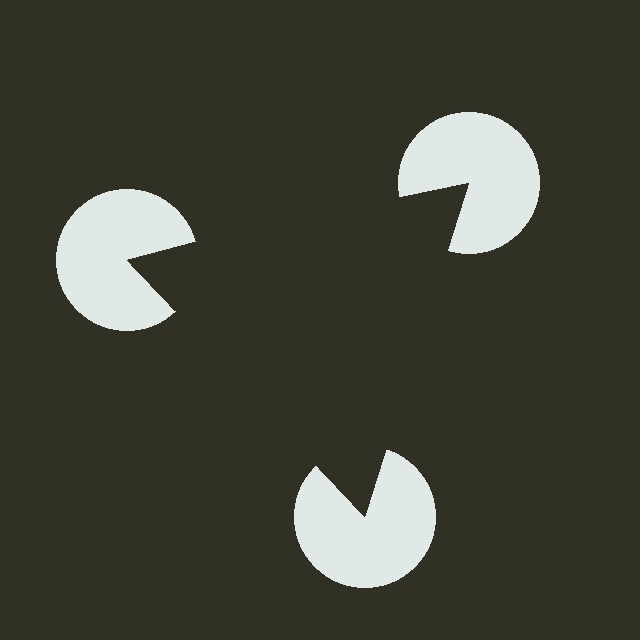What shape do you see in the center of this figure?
An illusory triangle — its edges are inferred from the aligned wedge cuts in the pac-man discs, not physically drawn.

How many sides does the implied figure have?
3 sides.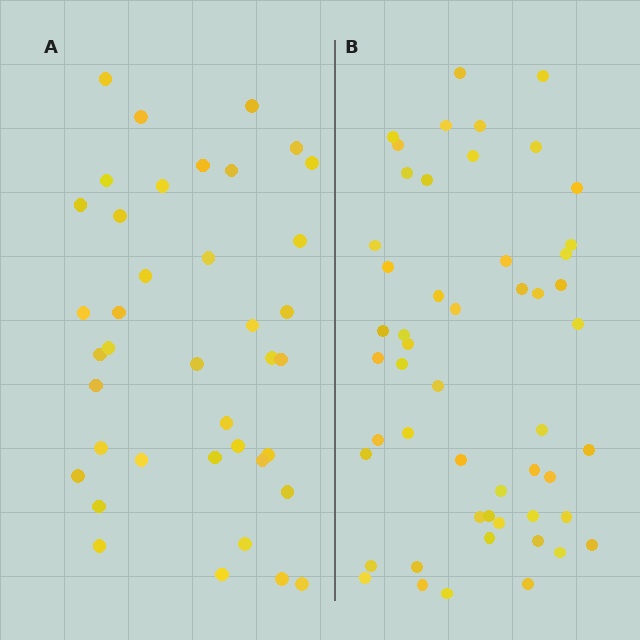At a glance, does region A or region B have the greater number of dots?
Region B (the right region) has more dots.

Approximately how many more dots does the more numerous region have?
Region B has approximately 15 more dots than region A.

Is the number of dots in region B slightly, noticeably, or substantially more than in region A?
Region B has noticeably more, but not dramatically so. The ratio is roughly 1.3 to 1.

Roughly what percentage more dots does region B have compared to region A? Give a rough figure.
About 35% more.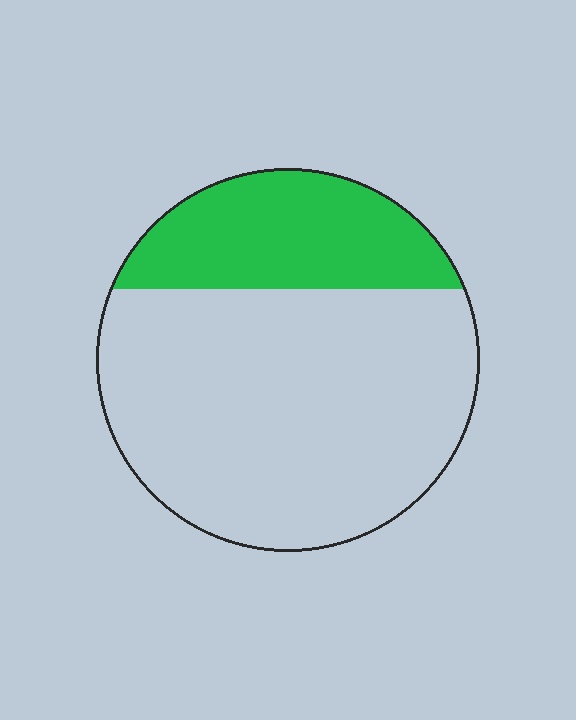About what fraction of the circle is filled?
About one quarter (1/4).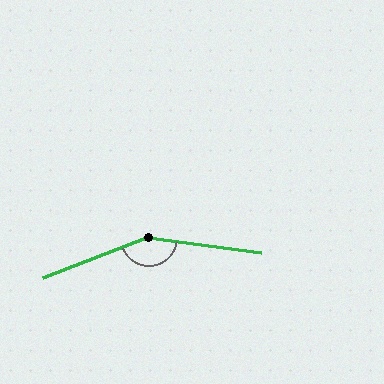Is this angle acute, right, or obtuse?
It is obtuse.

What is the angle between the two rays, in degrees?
Approximately 152 degrees.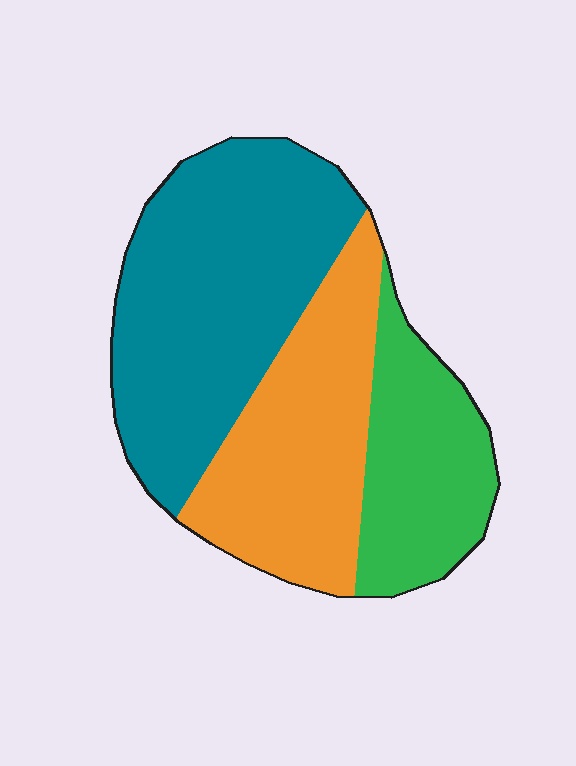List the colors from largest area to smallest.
From largest to smallest: teal, orange, green.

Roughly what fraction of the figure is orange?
Orange covers roughly 30% of the figure.